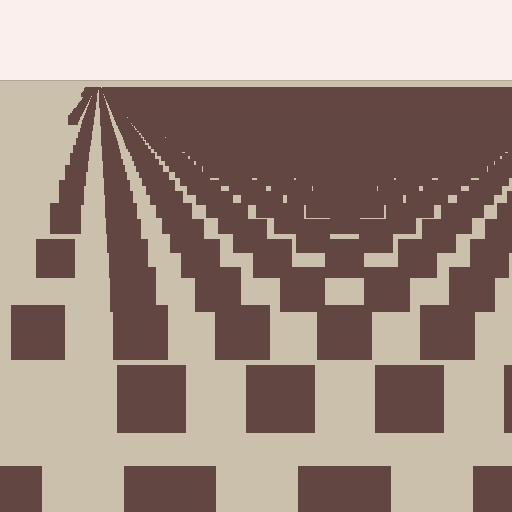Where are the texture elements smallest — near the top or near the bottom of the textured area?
Near the top.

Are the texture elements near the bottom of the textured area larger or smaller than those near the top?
Larger. Near the bottom, elements are closer to the viewer and appear at a bigger on-screen size.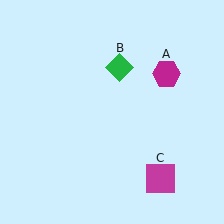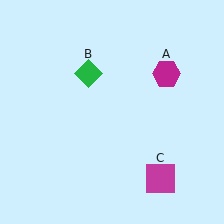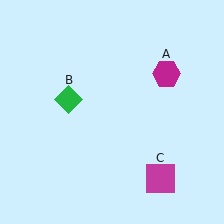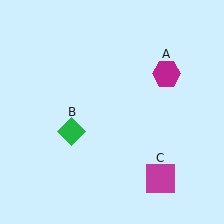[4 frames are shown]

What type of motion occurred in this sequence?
The green diamond (object B) rotated counterclockwise around the center of the scene.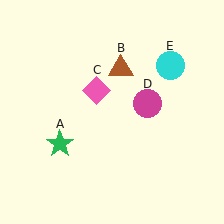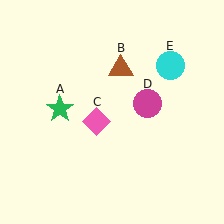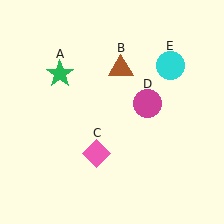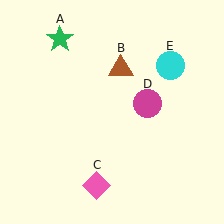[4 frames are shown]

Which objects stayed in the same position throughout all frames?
Brown triangle (object B) and magenta circle (object D) and cyan circle (object E) remained stationary.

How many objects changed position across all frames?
2 objects changed position: green star (object A), pink diamond (object C).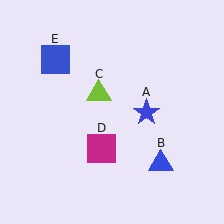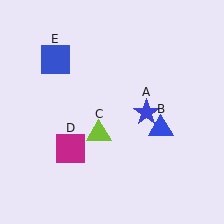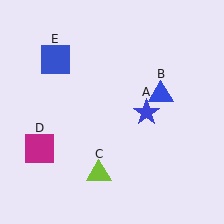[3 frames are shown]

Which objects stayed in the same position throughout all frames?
Blue star (object A) and blue square (object E) remained stationary.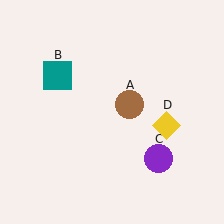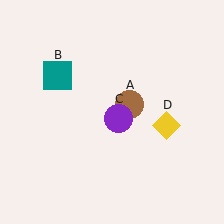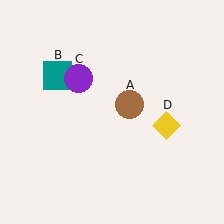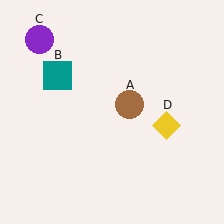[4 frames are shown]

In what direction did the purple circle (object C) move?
The purple circle (object C) moved up and to the left.